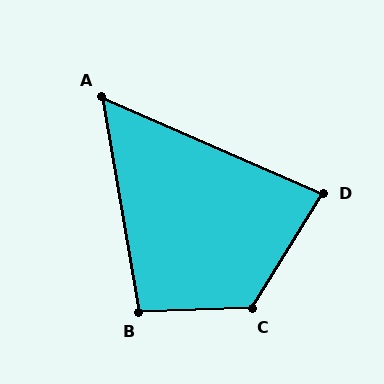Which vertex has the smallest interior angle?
A, at approximately 57 degrees.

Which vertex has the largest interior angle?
C, at approximately 123 degrees.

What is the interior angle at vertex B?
Approximately 98 degrees (obtuse).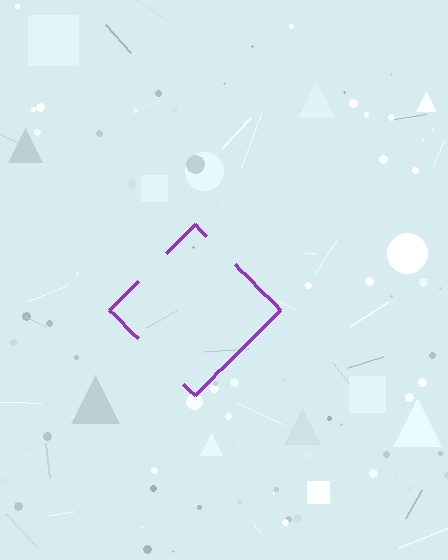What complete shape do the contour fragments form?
The contour fragments form a diamond.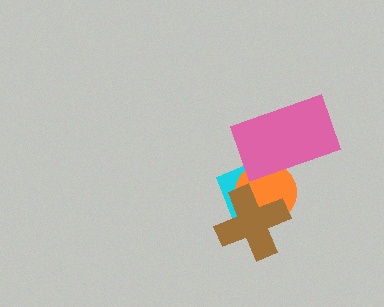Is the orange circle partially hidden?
Yes, it is partially covered by another shape.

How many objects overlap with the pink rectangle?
2 objects overlap with the pink rectangle.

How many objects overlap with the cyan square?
3 objects overlap with the cyan square.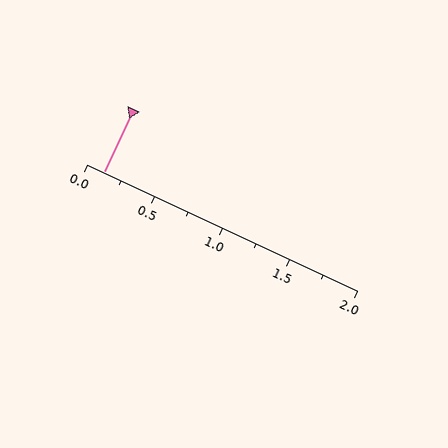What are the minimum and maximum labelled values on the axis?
The axis runs from 0.0 to 2.0.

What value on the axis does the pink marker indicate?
The marker indicates approximately 0.12.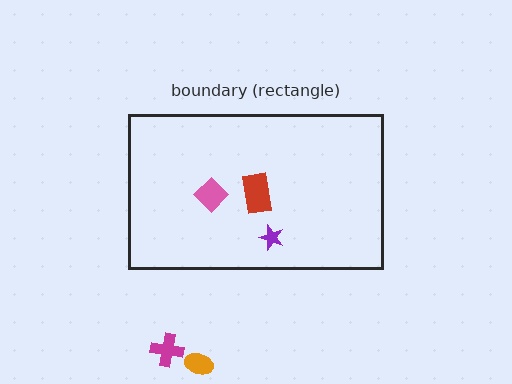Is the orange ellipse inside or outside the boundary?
Outside.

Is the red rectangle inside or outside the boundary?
Inside.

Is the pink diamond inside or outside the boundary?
Inside.